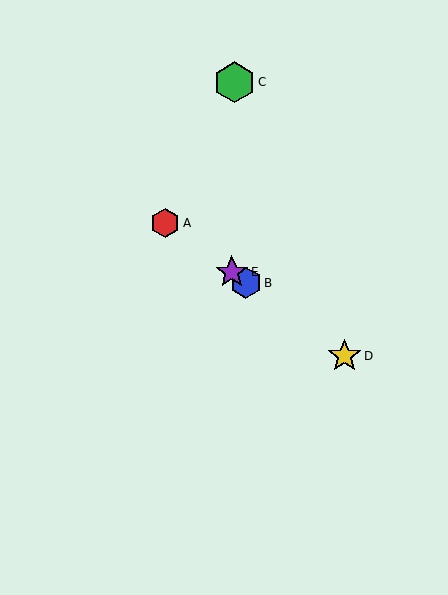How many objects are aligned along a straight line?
4 objects (A, B, D, E) are aligned along a straight line.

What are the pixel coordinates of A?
Object A is at (165, 223).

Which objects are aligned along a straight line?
Objects A, B, D, E are aligned along a straight line.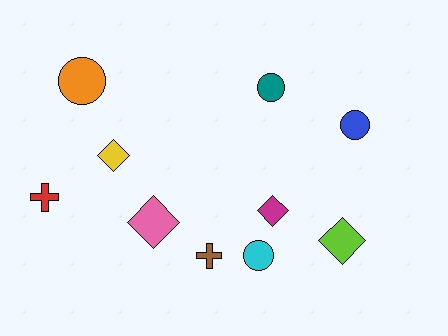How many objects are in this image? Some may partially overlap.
There are 10 objects.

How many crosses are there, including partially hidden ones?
There are 2 crosses.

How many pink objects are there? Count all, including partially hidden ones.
There is 1 pink object.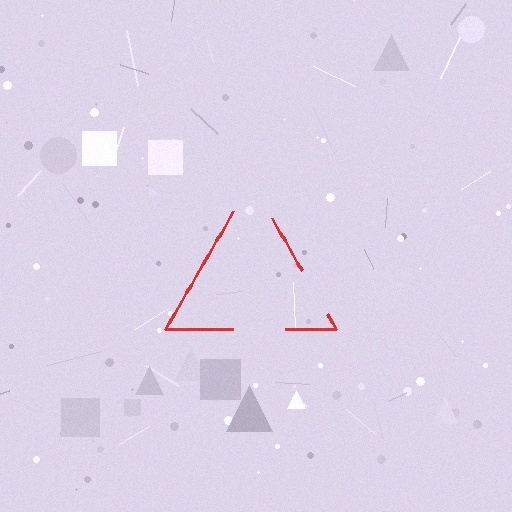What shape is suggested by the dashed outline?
The dashed outline suggests a triangle.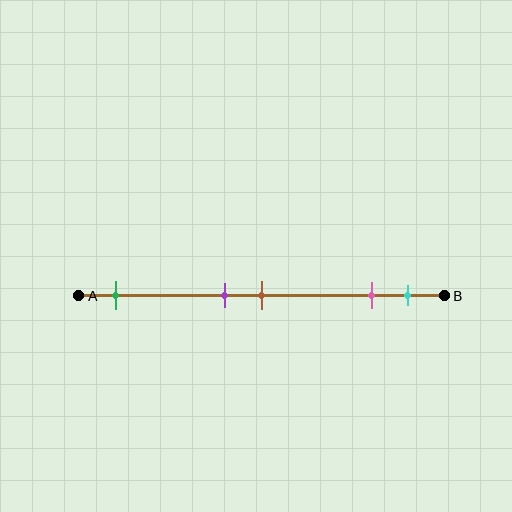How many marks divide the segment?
There are 5 marks dividing the segment.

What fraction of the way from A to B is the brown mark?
The brown mark is approximately 50% (0.5) of the way from A to B.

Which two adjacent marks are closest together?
The purple and brown marks are the closest adjacent pair.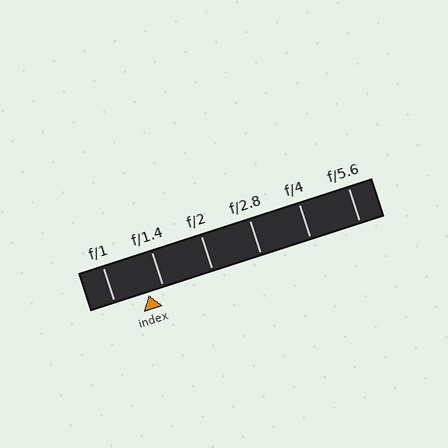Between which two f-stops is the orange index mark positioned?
The index mark is between f/1 and f/1.4.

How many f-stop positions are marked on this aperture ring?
There are 6 f-stop positions marked.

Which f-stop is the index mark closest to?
The index mark is closest to f/1.4.